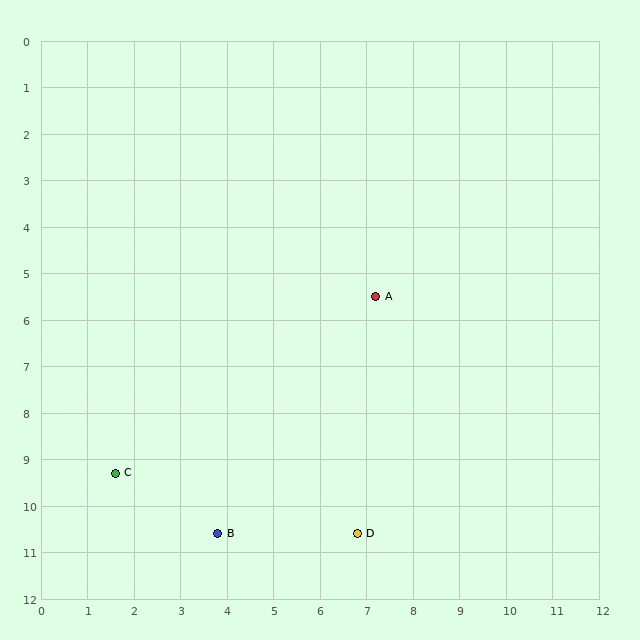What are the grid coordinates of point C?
Point C is at approximately (1.6, 9.3).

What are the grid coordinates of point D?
Point D is at approximately (6.8, 10.6).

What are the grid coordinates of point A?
Point A is at approximately (7.2, 5.5).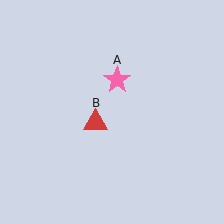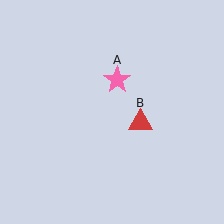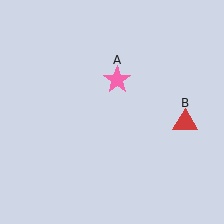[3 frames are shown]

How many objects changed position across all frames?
1 object changed position: red triangle (object B).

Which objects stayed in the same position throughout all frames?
Pink star (object A) remained stationary.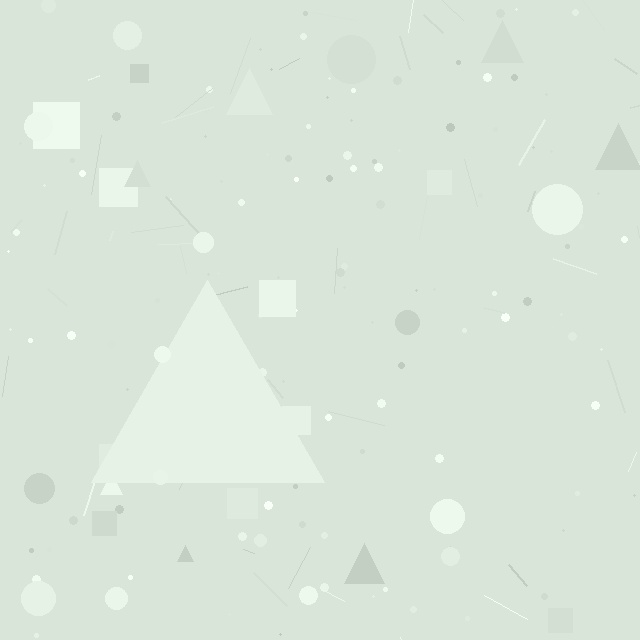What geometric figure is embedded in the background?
A triangle is embedded in the background.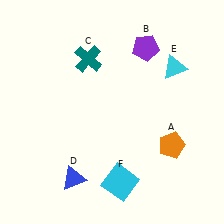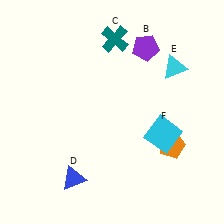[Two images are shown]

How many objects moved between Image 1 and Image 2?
2 objects moved between the two images.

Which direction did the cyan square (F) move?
The cyan square (F) moved up.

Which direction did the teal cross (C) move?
The teal cross (C) moved right.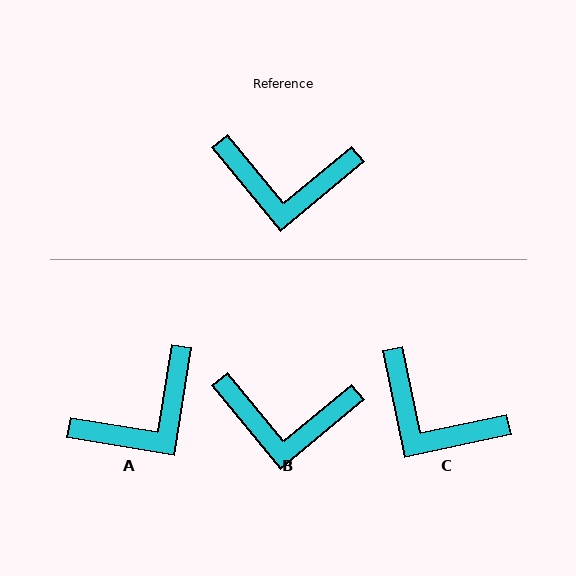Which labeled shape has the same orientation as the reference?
B.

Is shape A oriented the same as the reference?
No, it is off by about 41 degrees.